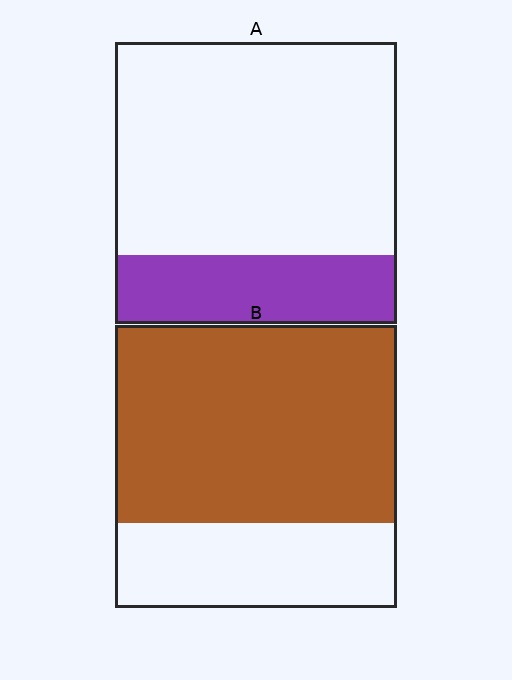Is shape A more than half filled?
No.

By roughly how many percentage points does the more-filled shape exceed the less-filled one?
By roughly 45 percentage points (B over A).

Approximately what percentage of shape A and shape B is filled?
A is approximately 25% and B is approximately 70%.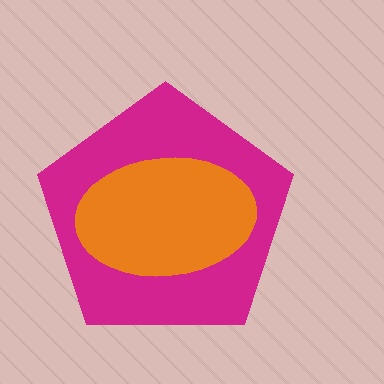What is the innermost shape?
The orange ellipse.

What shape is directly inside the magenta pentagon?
The orange ellipse.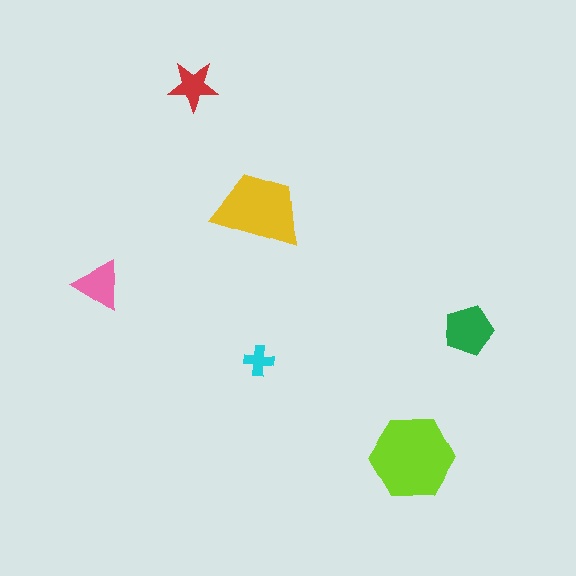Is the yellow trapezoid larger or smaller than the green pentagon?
Larger.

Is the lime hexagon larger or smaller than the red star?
Larger.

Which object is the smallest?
The cyan cross.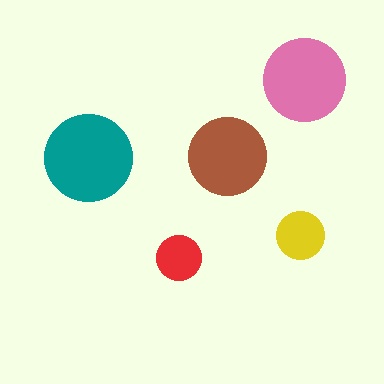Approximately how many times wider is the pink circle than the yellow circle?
About 1.5 times wider.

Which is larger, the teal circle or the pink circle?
The teal one.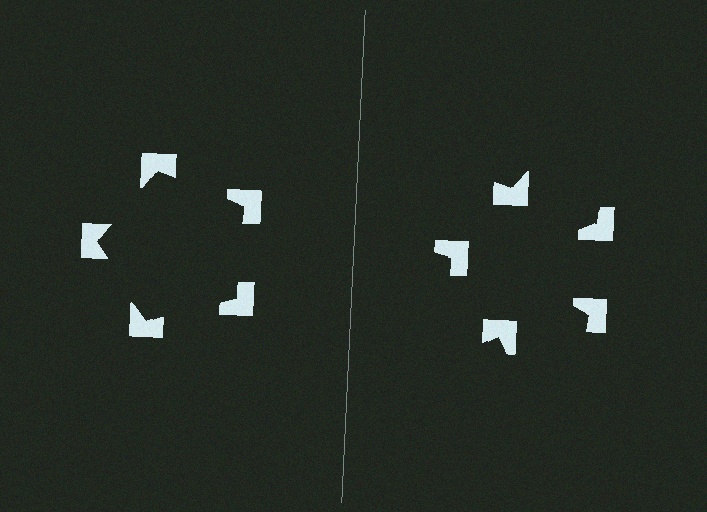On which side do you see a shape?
An illusory pentagon appears on the left side. On the right side the wedge cuts are rotated, so no coherent shape forms.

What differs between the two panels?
The notched squares are positioned identically on both sides; only the wedge orientations differ. On the left they align to a pentagon; on the right they are misaligned.